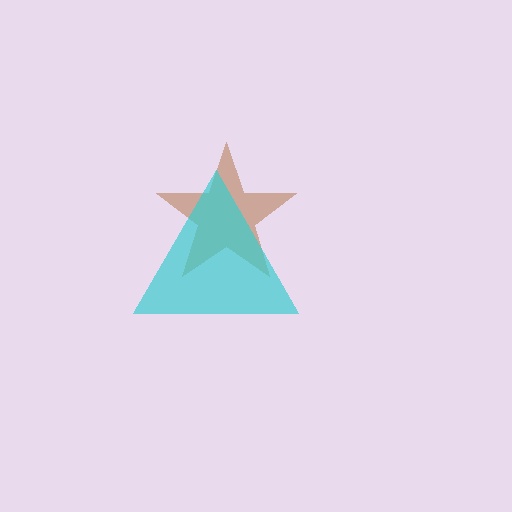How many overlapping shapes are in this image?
There are 2 overlapping shapes in the image.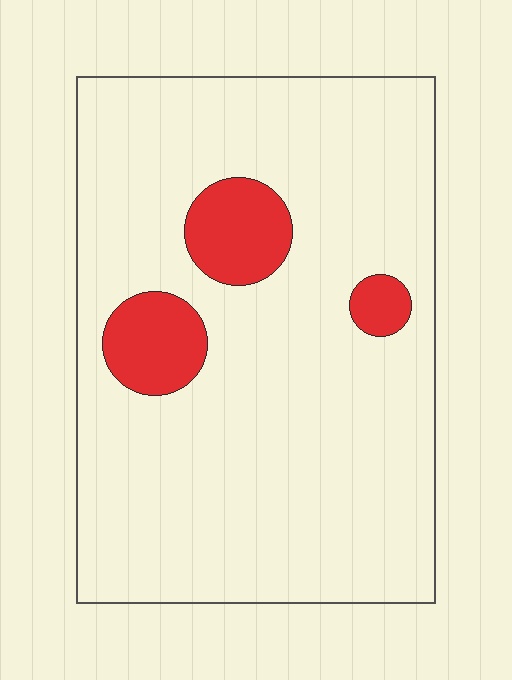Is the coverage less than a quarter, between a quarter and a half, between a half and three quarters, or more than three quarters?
Less than a quarter.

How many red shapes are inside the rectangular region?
3.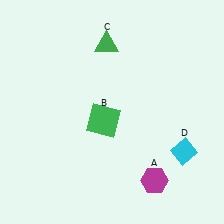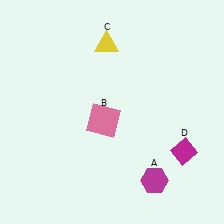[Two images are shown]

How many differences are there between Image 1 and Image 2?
There are 3 differences between the two images.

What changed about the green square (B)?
In Image 1, B is green. In Image 2, it changed to pink.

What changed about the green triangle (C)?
In Image 1, C is green. In Image 2, it changed to yellow.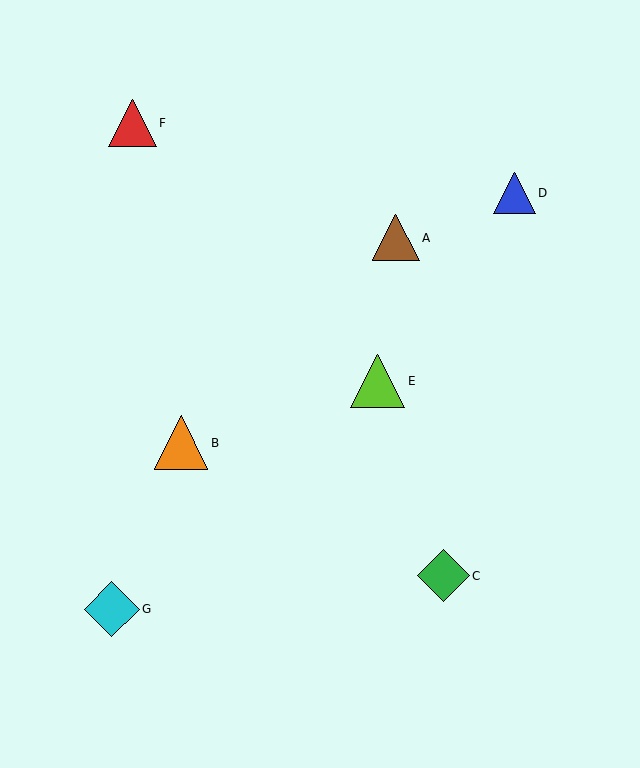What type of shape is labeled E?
Shape E is a lime triangle.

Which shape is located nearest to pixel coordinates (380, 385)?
The lime triangle (labeled E) at (378, 381) is nearest to that location.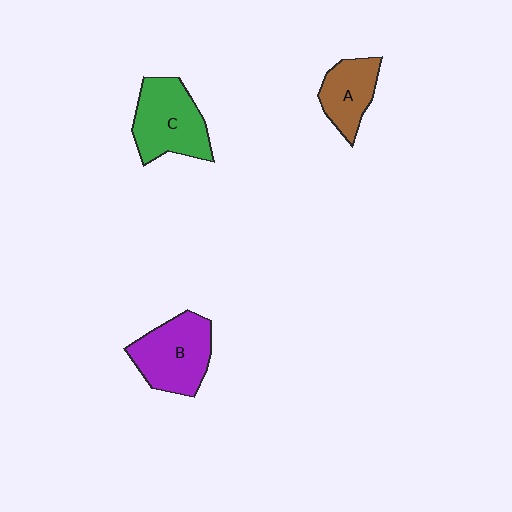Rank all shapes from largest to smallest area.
From largest to smallest: C (green), B (purple), A (brown).